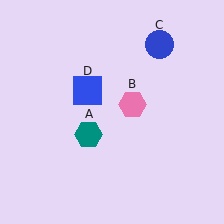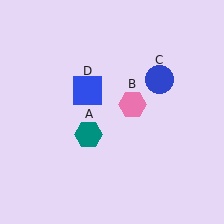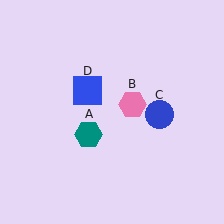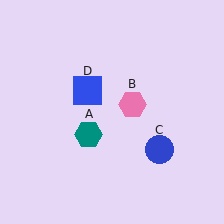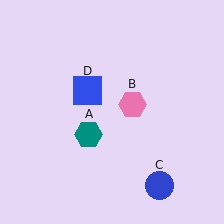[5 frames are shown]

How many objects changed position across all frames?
1 object changed position: blue circle (object C).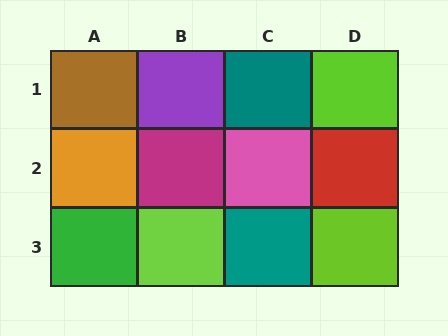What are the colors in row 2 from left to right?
Orange, magenta, pink, red.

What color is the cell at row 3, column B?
Lime.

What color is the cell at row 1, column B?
Purple.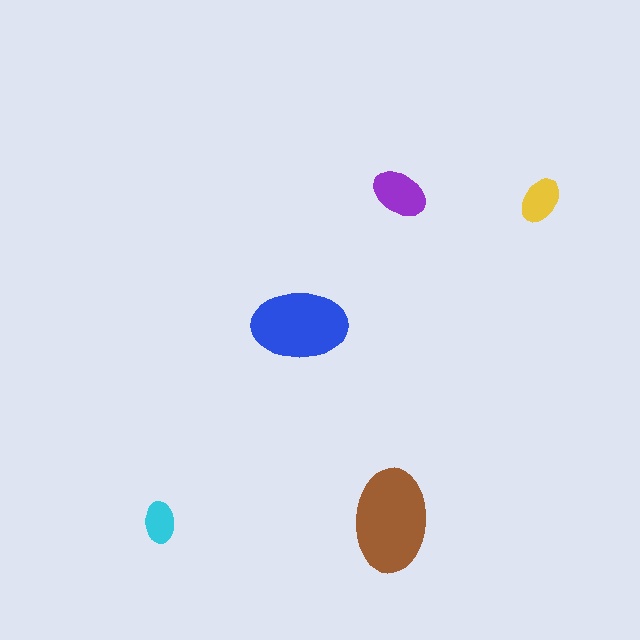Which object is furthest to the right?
The yellow ellipse is rightmost.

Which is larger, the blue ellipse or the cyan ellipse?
The blue one.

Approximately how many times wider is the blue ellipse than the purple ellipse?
About 1.5 times wider.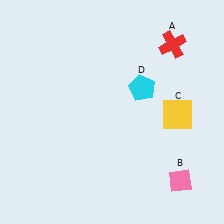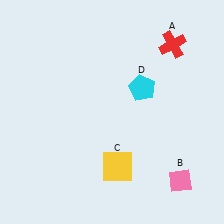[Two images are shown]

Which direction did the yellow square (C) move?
The yellow square (C) moved left.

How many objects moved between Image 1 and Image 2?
1 object moved between the two images.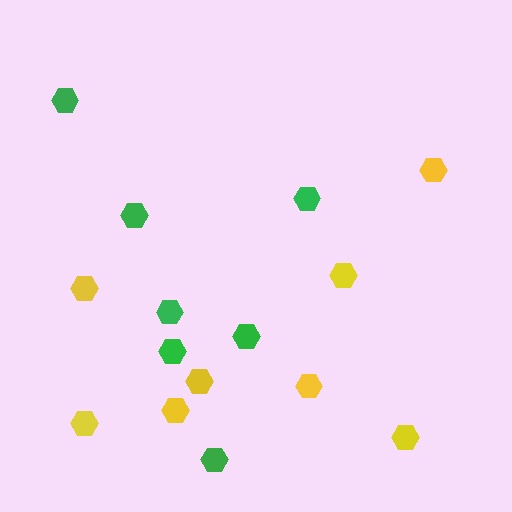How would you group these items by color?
There are 2 groups: one group of green hexagons (7) and one group of yellow hexagons (8).